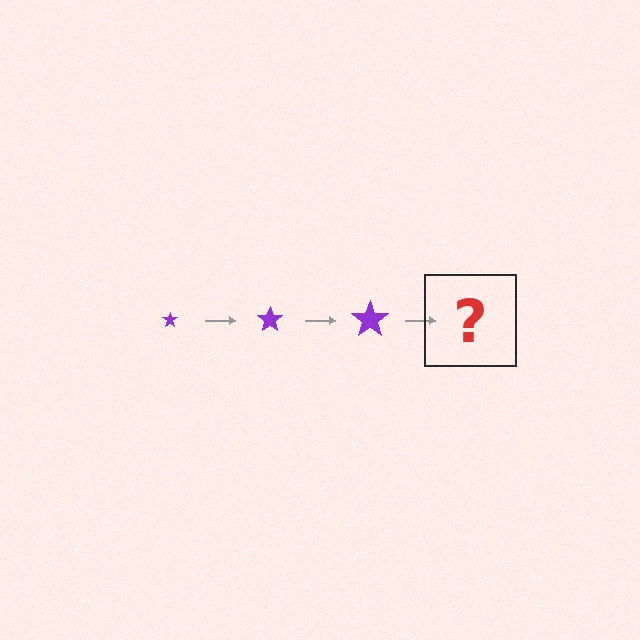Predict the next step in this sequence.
The next step is a purple star, larger than the previous one.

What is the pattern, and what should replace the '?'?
The pattern is that the star gets progressively larger each step. The '?' should be a purple star, larger than the previous one.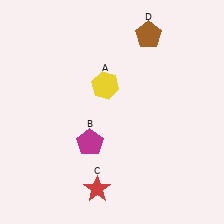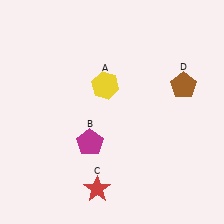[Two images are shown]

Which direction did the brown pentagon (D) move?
The brown pentagon (D) moved down.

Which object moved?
The brown pentagon (D) moved down.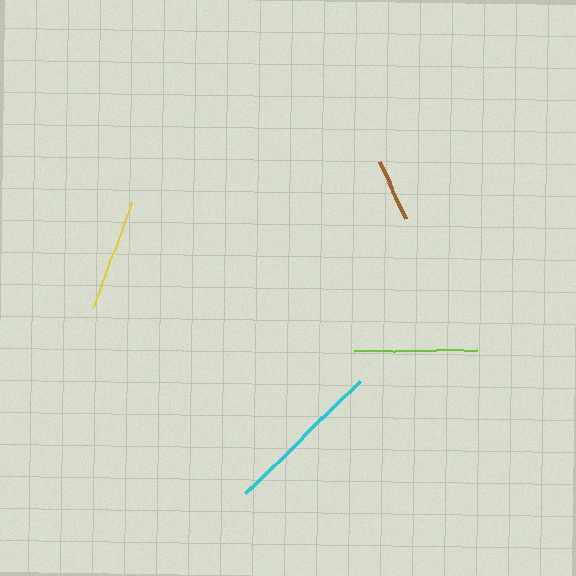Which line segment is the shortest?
The brown line is the shortest at approximately 62 pixels.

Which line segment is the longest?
The cyan line is the longest at approximately 160 pixels.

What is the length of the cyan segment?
The cyan segment is approximately 160 pixels long.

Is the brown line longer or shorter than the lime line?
The lime line is longer than the brown line.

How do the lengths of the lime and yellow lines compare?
The lime and yellow lines are approximately the same length.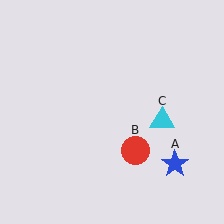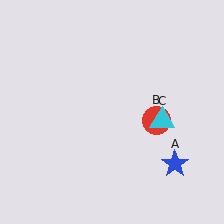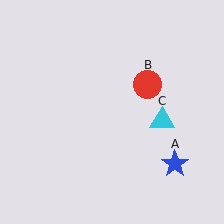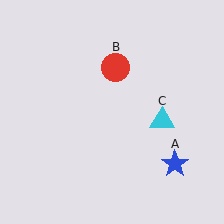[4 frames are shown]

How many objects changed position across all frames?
1 object changed position: red circle (object B).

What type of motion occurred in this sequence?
The red circle (object B) rotated counterclockwise around the center of the scene.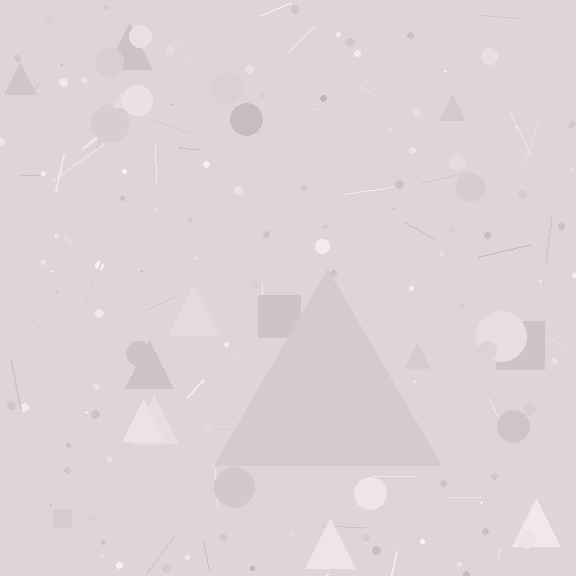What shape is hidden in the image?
A triangle is hidden in the image.